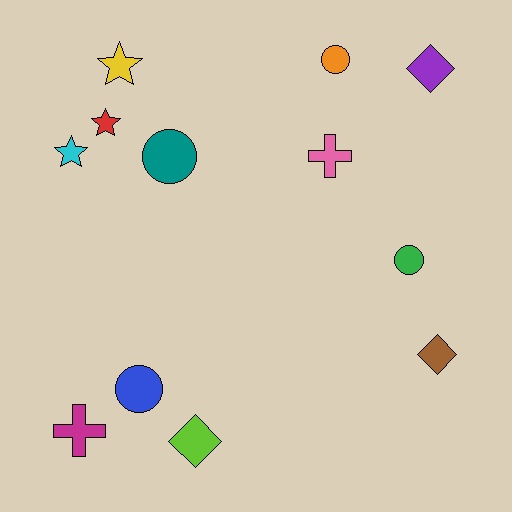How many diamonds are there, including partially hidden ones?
There are 3 diamonds.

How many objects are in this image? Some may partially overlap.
There are 12 objects.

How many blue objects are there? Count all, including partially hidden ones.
There is 1 blue object.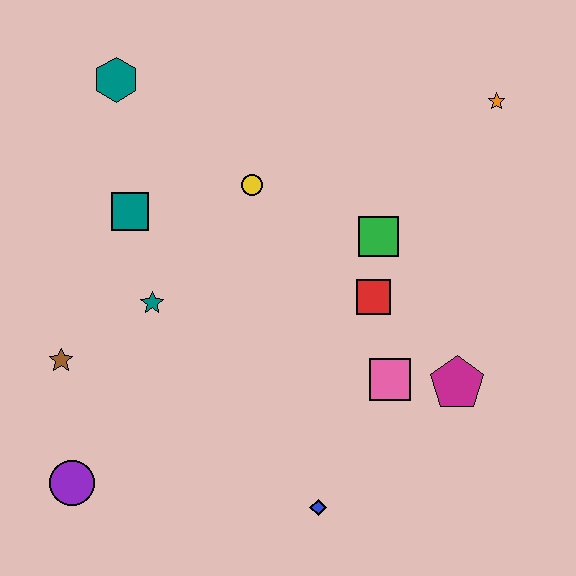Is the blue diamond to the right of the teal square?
Yes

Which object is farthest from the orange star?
The purple circle is farthest from the orange star.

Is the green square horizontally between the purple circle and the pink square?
Yes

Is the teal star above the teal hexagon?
No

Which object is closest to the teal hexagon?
The teal square is closest to the teal hexagon.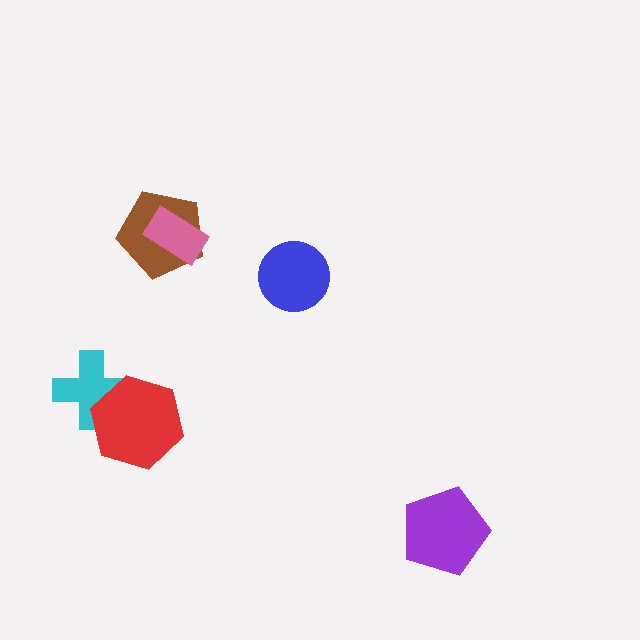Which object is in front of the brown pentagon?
The pink rectangle is in front of the brown pentagon.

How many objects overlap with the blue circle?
0 objects overlap with the blue circle.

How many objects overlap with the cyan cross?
1 object overlaps with the cyan cross.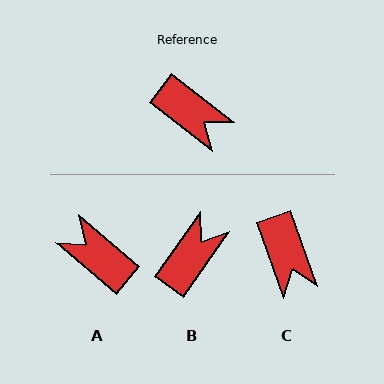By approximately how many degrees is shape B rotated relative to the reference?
Approximately 93 degrees counter-clockwise.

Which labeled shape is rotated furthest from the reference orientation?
A, about 177 degrees away.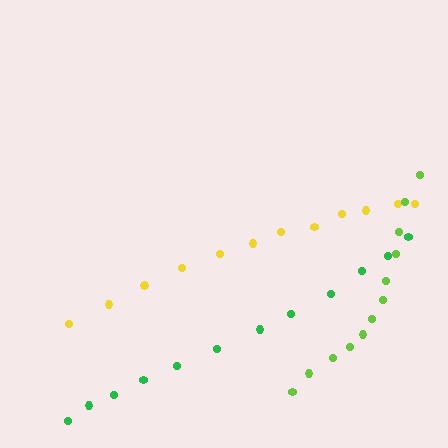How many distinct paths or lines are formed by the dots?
There are 3 distinct paths.